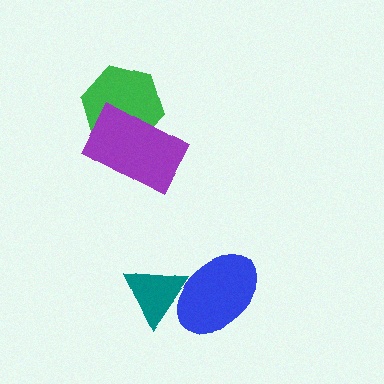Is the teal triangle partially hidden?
Yes, it is partially covered by another shape.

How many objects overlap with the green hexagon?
1 object overlaps with the green hexagon.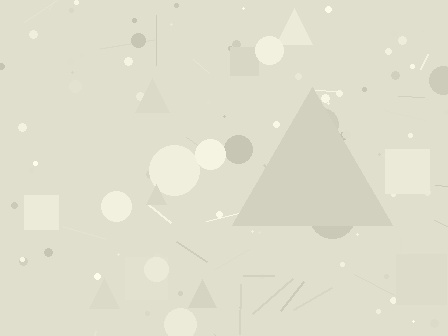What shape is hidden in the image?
A triangle is hidden in the image.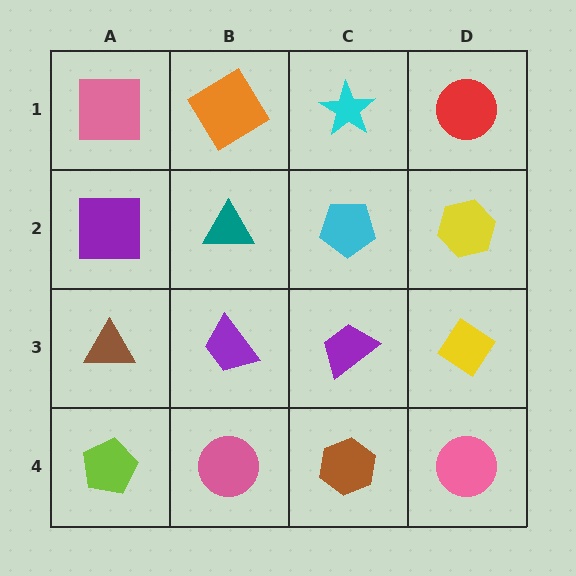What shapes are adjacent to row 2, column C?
A cyan star (row 1, column C), a purple trapezoid (row 3, column C), a teal triangle (row 2, column B), a yellow hexagon (row 2, column D).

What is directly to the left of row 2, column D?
A cyan pentagon.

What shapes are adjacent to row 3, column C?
A cyan pentagon (row 2, column C), a brown hexagon (row 4, column C), a purple trapezoid (row 3, column B), a yellow diamond (row 3, column D).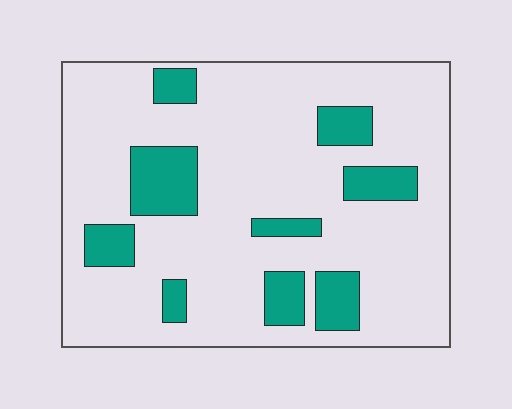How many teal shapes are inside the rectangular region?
9.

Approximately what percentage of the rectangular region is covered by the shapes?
Approximately 20%.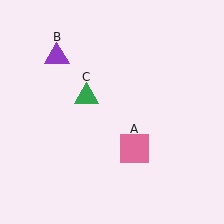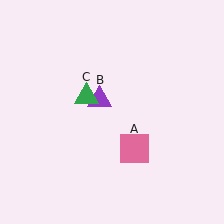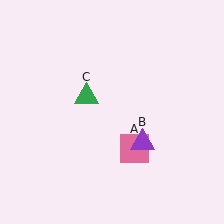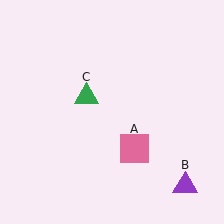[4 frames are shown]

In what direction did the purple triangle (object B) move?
The purple triangle (object B) moved down and to the right.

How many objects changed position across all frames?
1 object changed position: purple triangle (object B).